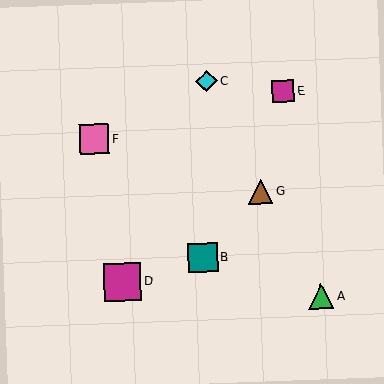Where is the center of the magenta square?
The center of the magenta square is at (122, 282).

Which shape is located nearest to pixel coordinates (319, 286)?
The green triangle (labeled A) at (321, 296) is nearest to that location.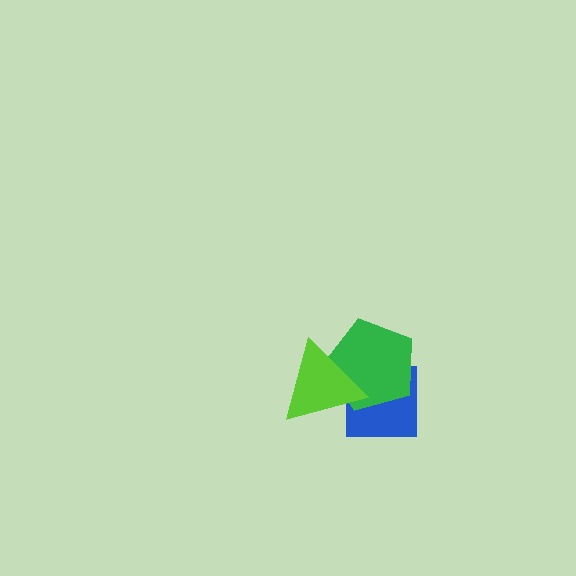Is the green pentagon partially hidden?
Yes, it is partially covered by another shape.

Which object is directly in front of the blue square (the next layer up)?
The green pentagon is directly in front of the blue square.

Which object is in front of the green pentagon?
The lime triangle is in front of the green pentagon.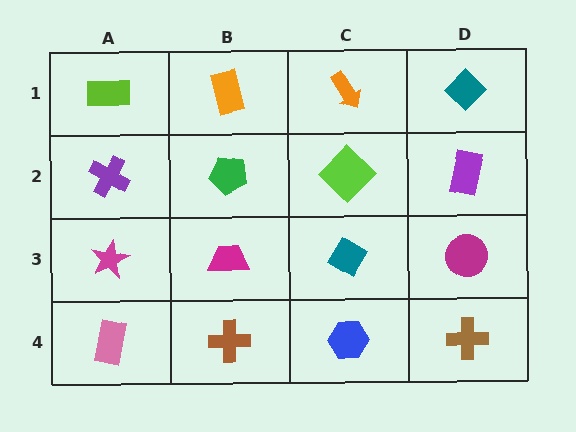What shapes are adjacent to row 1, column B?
A green pentagon (row 2, column B), a lime rectangle (row 1, column A), an orange arrow (row 1, column C).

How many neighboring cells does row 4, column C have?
3.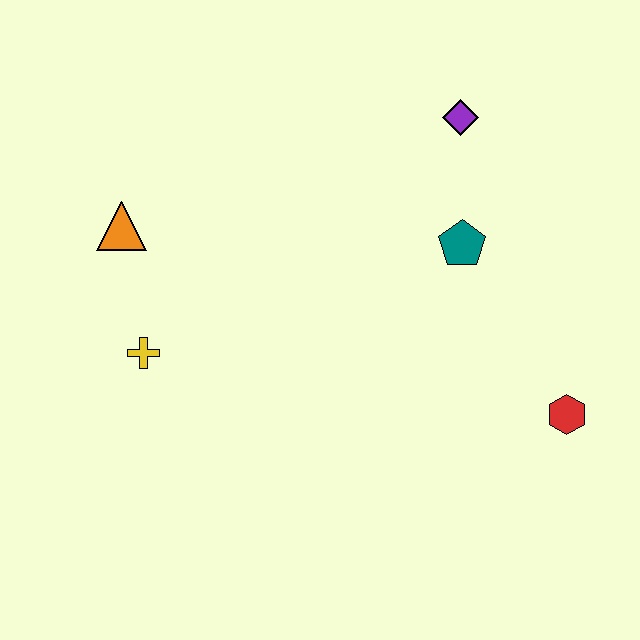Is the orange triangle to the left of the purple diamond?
Yes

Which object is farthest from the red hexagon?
The orange triangle is farthest from the red hexagon.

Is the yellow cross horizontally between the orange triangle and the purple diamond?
Yes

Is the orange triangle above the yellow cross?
Yes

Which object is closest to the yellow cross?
The orange triangle is closest to the yellow cross.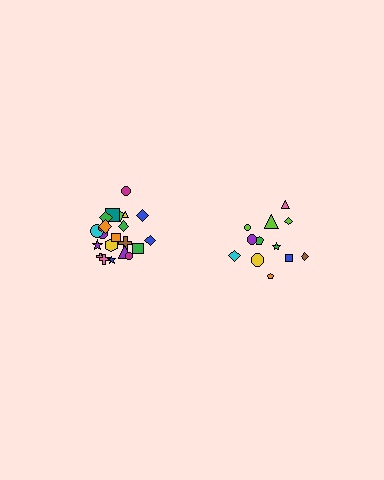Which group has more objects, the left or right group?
The left group.